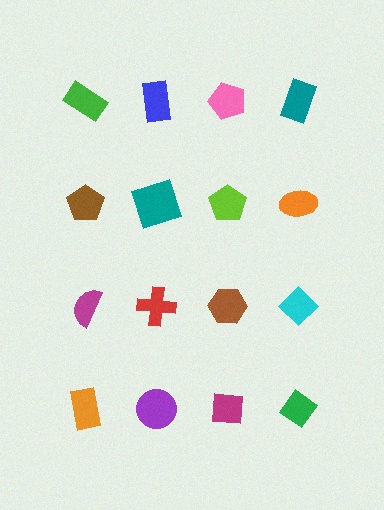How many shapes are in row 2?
4 shapes.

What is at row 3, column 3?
A brown hexagon.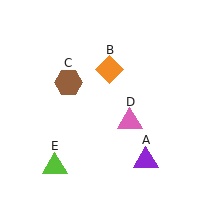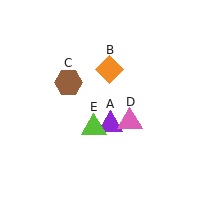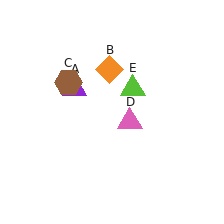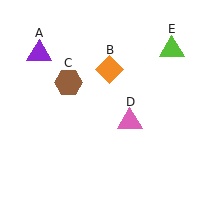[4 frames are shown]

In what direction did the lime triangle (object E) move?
The lime triangle (object E) moved up and to the right.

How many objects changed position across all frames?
2 objects changed position: purple triangle (object A), lime triangle (object E).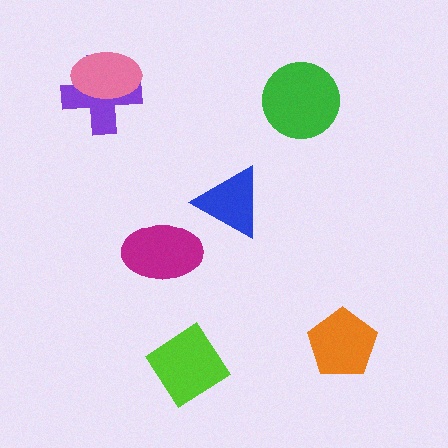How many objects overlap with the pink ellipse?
1 object overlaps with the pink ellipse.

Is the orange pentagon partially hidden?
No, no other shape covers it.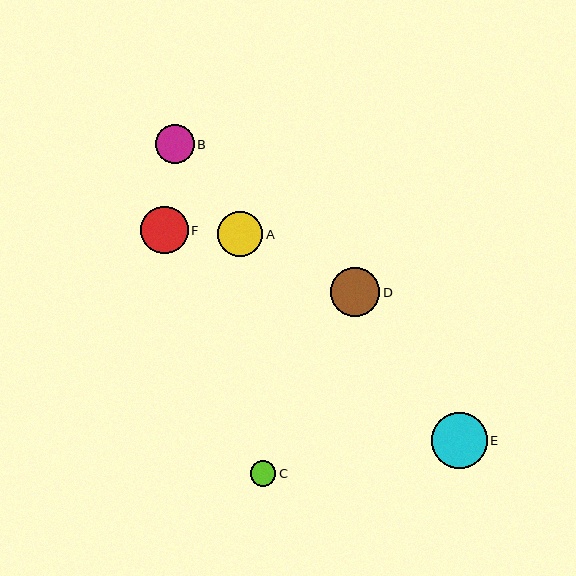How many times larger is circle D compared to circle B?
Circle D is approximately 1.3 times the size of circle B.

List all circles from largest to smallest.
From largest to smallest: E, D, F, A, B, C.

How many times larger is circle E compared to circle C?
Circle E is approximately 2.2 times the size of circle C.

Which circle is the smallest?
Circle C is the smallest with a size of approximately 26 pixels.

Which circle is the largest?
Circle E is the largest with a size of approximately 56 pixels.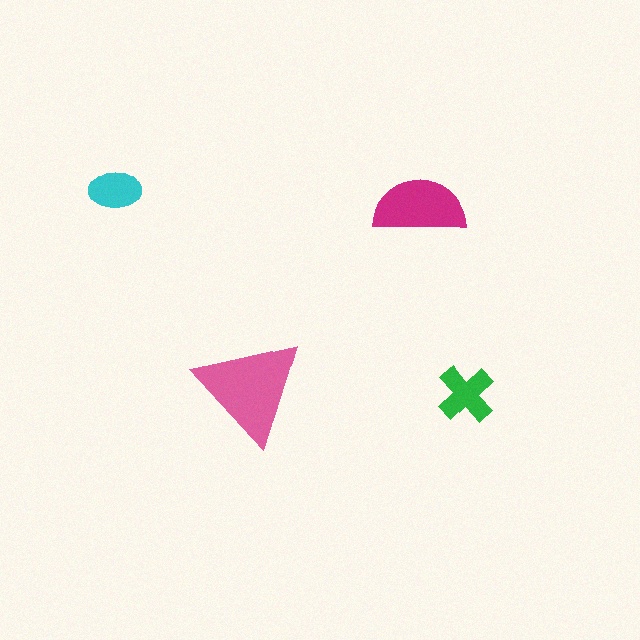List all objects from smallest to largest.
The cyan ellipse, the green cross, the magenta semicircle, the pink triangle.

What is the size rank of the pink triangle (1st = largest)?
1st.